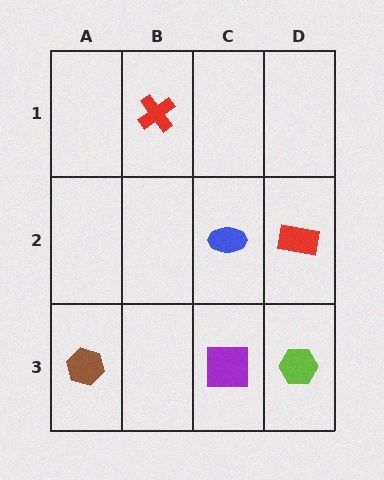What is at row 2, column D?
A red rectangle.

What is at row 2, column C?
A blue ellipse.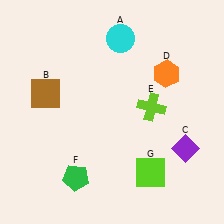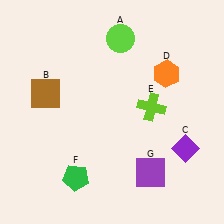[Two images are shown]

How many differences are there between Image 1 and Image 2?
There are 2 differences between the two images.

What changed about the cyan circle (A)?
In Image 1, A is cyan. In Image 2, it changed to lime.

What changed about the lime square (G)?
In Image 1, G is lime. In Image 2, it changed to purple.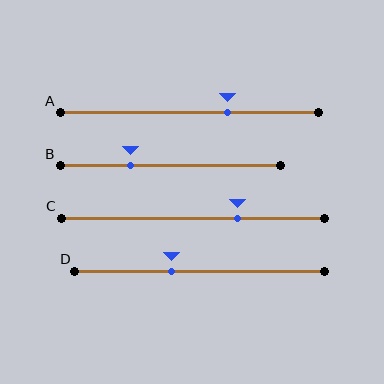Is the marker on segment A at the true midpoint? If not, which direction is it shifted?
No, the marker on segment A is shifted to the right by about 15% of the segment length.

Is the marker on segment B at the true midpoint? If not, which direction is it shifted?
No, the marker on segment B is shifted to the left by about 18% of the segment length.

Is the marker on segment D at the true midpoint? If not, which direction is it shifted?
No, the marker on segment D is shifted to the left by about 11% of the segment length.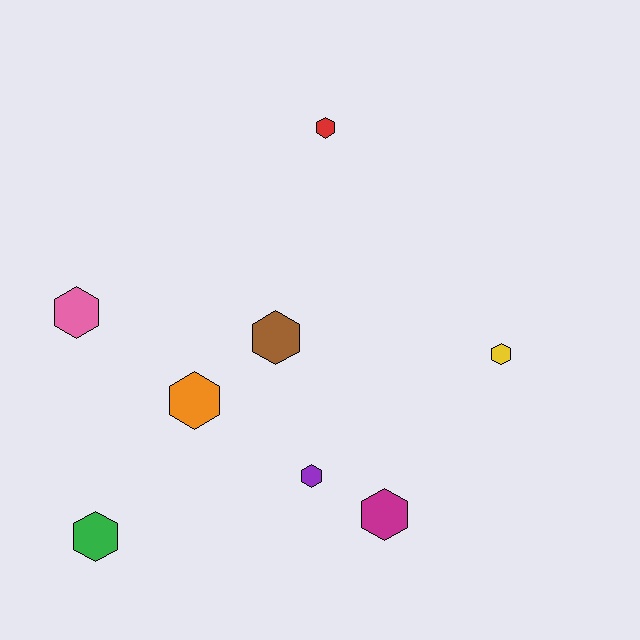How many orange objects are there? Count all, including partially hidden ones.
There is 1 orange object.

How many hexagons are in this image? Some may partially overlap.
There are 8 hexagons.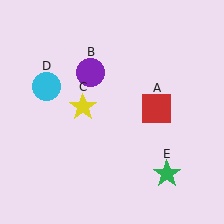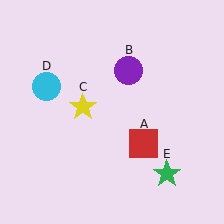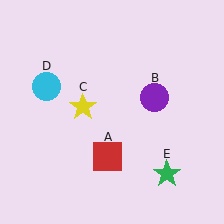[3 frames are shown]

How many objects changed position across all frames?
2 objects changed position: red square (object A), purple circle (object B).